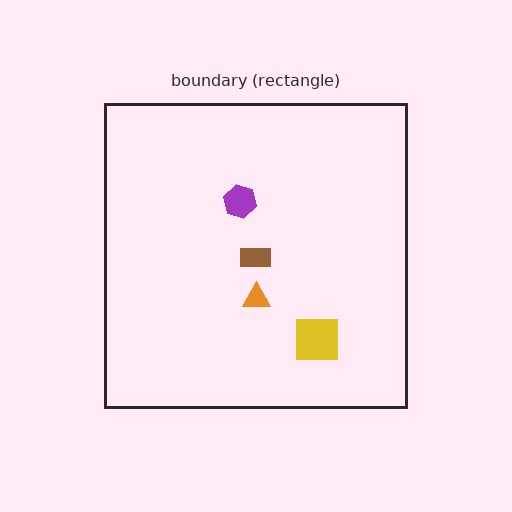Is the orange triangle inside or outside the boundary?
Inside.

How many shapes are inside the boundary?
4 inside, 0 outside.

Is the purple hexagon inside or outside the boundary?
Inside.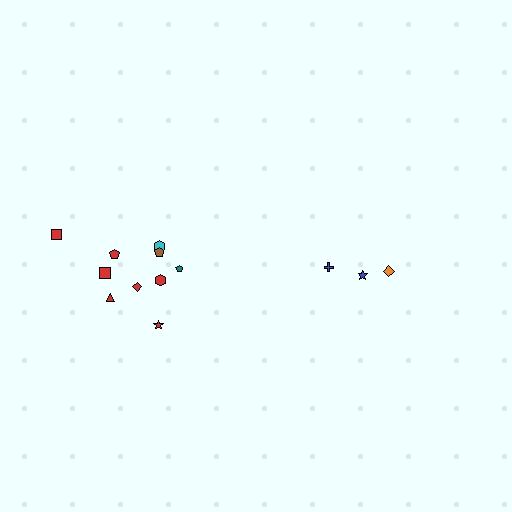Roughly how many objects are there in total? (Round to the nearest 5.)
Roughly 15 objects in total.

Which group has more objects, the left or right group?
The left group.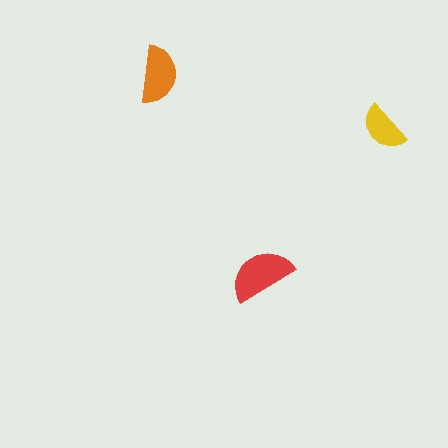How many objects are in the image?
There are 3 objects in the image.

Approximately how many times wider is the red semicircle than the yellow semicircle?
About 1.5 times wider.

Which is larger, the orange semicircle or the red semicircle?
The red one.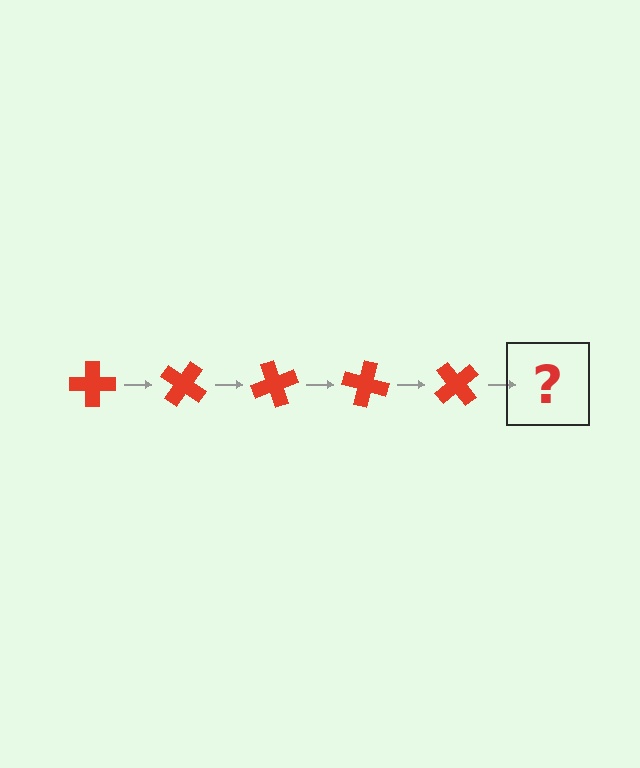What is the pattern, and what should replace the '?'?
The pattern is that the cross rotates 35 degrees each step. The '?' should be a red cross rotated 175 degrees.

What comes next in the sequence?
The next element should be a red cross rotated 175 degrees.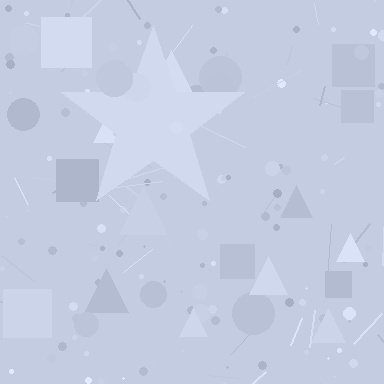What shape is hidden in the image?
A star is hidden in the image.